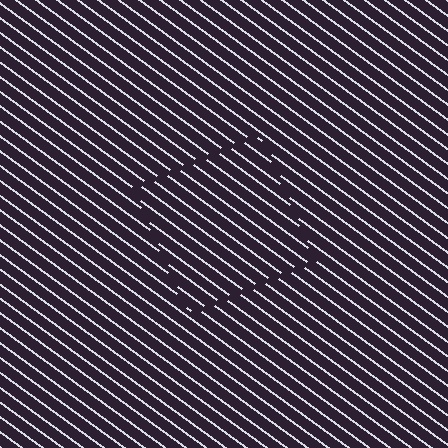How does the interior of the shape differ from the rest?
The interior of the shape contains the same grating, shifted by half a period — the contour is defined by the phase discontinuity where line-ends from the inner and outer gratings abut.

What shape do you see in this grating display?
An illusory square. The interior of the shape contains the same grating, shifted by half a period — the contour is defined by the phase discontinuity where line-ends from the inner and outer gratings abut.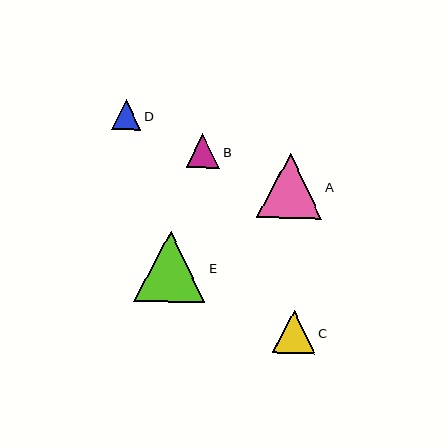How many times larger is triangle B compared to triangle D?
Triangle B is approximately 1.1 times the size of triangle D.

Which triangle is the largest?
Triangle E is the largest with a size of approximately 71 pixels.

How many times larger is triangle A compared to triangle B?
Triangle A is approximately 1.9 times the size of triangle B.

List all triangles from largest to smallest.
From largest to smallest: E, A, C, B, D.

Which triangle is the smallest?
Triangle D is the smallest with a size of approximately 30 pixels.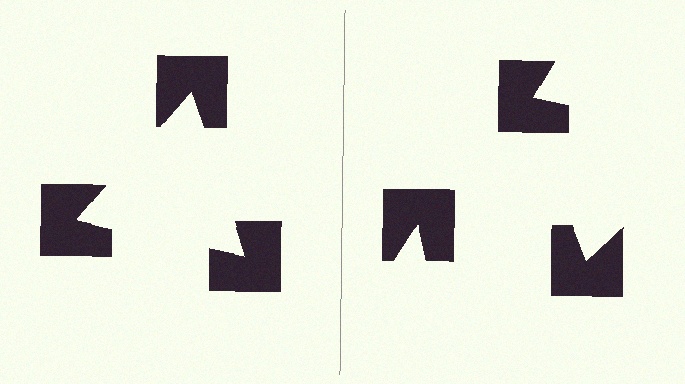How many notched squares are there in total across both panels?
6 — 3 on each side.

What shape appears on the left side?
An illusory triangle.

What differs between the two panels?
The notched squares are positioned identically on both sides; only the wedge orientations differ. On the left they align to a triangle; on the right they are misaligned.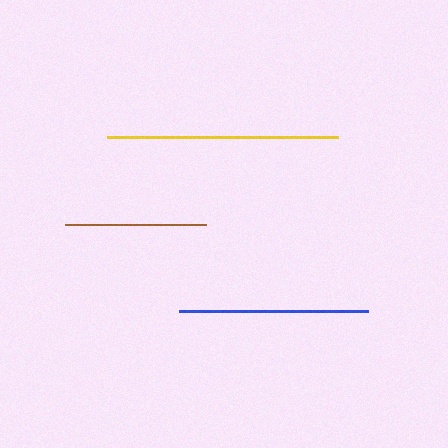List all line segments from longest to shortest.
From longest to shortest: yellow, blue, brown.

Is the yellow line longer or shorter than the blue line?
The yellow line is longer than the blue line.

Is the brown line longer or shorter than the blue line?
The blue line is longer than the brown line.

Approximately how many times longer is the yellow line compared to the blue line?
The yellow line is approximately 1.2 times the length of the blue line.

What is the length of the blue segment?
The blue segment is approximately 189 pixels long.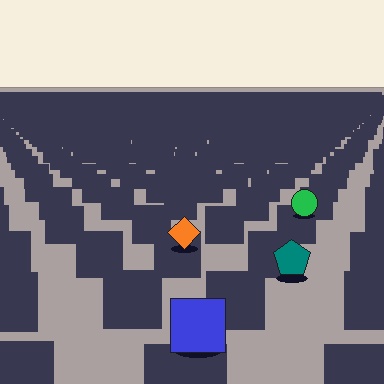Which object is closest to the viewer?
The blue square is closest. The texture marks near it are larger and more spread out.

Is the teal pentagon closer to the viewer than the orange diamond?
Yes. The teal pentagon is closer — you can tell from the texture gradient: the ground texture is coarser near it.